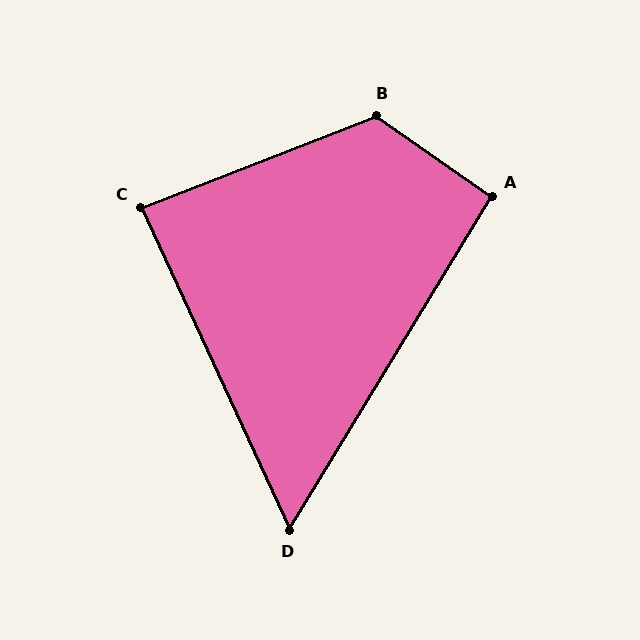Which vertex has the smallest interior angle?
D, at approximately 56 degrees.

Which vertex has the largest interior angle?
B, at approximately 124 degrees.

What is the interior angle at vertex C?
Approximately 86 degrees (approximately right).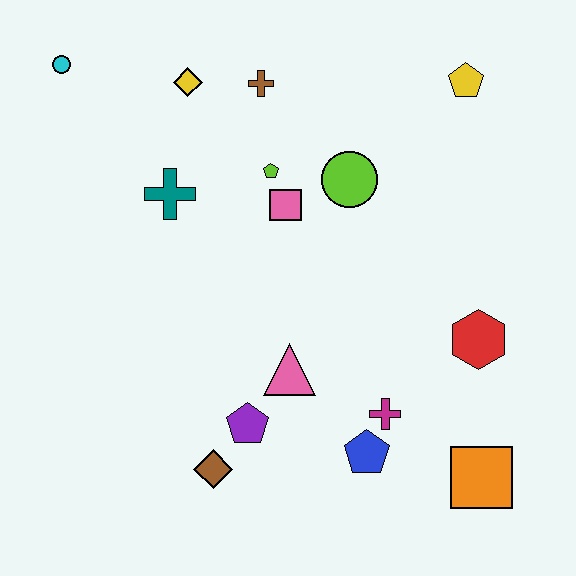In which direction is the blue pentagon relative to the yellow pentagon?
The blue pentagon is below the yellow pentagon.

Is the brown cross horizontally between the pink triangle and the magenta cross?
No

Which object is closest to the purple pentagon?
The brown diamond is closest to the purple pentagon.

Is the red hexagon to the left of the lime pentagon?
No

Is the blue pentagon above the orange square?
Yes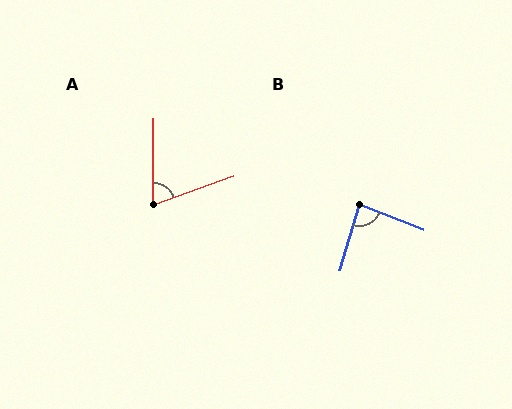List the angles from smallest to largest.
A (69°), B (86°).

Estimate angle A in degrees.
Approximately 69 degrees.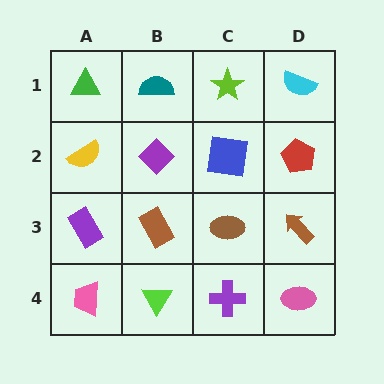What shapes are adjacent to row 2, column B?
A teal semicircle (row 1, column B), a brown rectangle (row 3, column B), a yellow semicircle (row 2, column A), a blue square (row 2, column C).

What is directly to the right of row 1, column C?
A cyan semicircle.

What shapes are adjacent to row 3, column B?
A purple diamond (row 2, column B), a lime triangle (row 4, column B), a purple rectangle (row 3, column A), a brown ellipse (row 3, column C).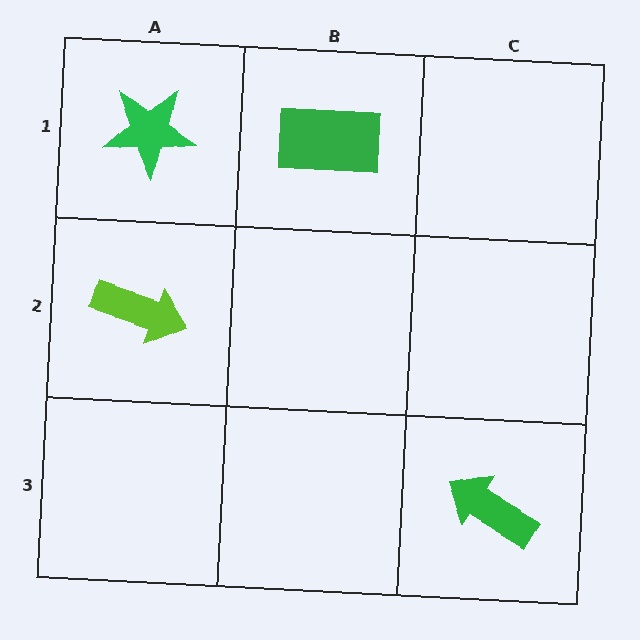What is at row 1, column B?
A green rectangle.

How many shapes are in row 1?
2 shapes.